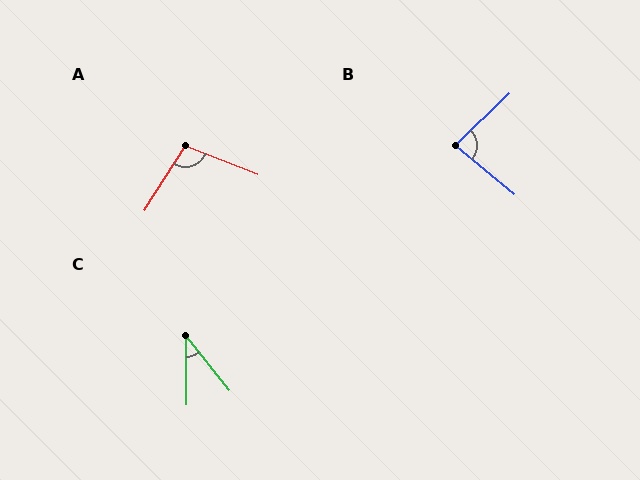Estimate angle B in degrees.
Approximately 83 degrees.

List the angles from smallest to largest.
C (38°), B (83°), A (101°).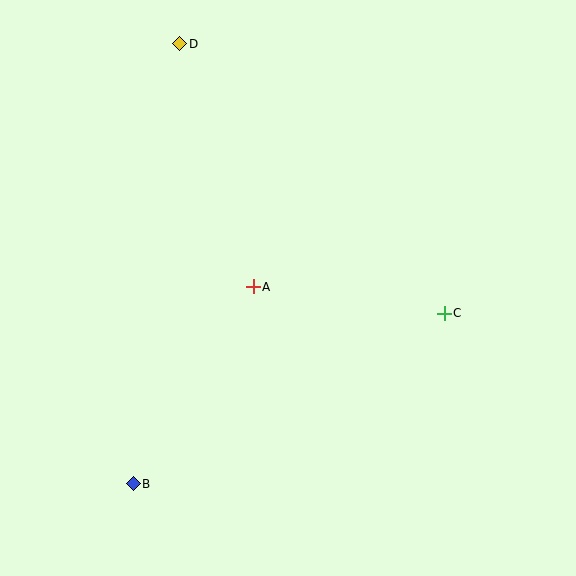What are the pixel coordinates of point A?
Point A is at (253, 287).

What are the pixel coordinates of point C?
Point C is at (444, 313).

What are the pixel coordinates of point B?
Point B is at (133, 484).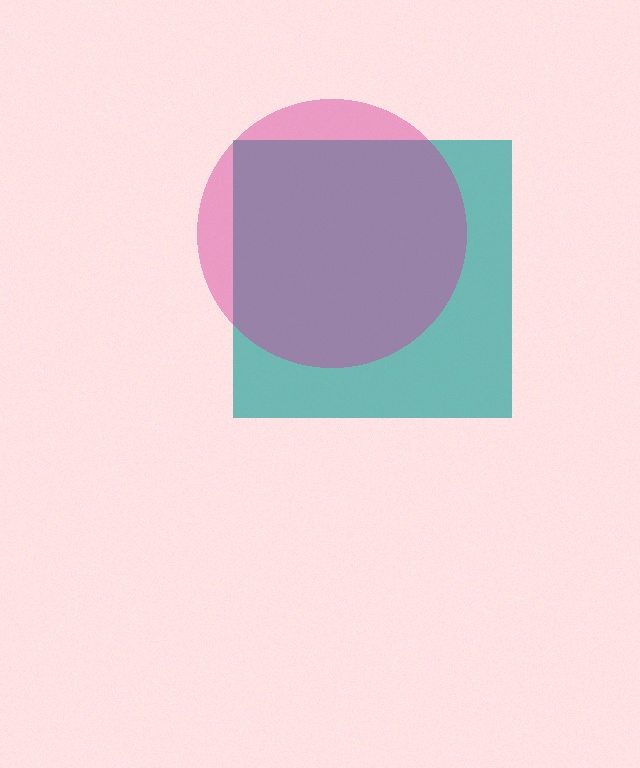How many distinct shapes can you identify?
There are 2 distinct shapes: a teal square, a magenta circle.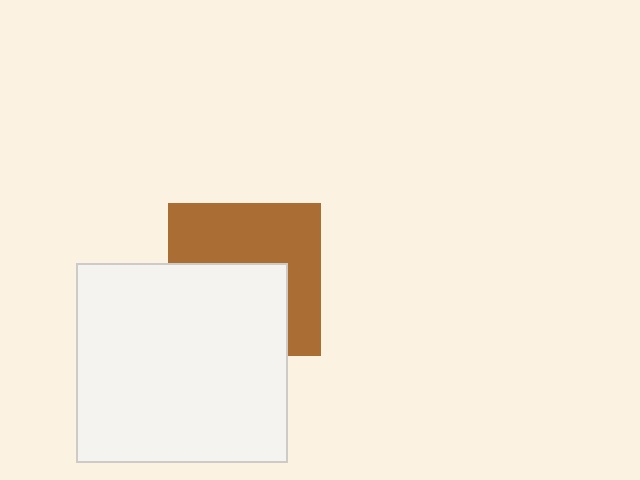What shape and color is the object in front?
The object in front is a white rectangle.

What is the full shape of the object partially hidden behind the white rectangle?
The partially hidden object is a brown square.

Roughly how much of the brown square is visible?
About half of it is visible (roughly 53%).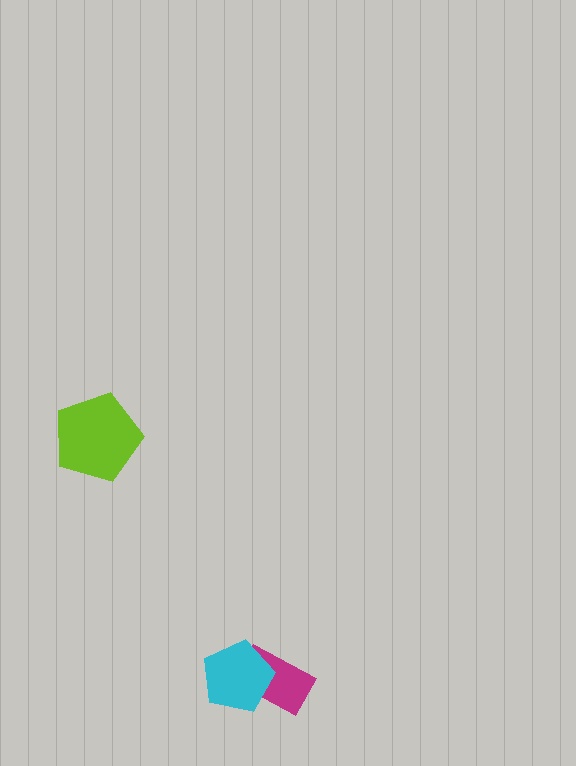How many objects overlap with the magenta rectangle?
1 object overlaps with the magenta rectangle.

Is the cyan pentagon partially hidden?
No, no other shape covers it.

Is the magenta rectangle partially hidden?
Yes, it is partially covered by another shape.